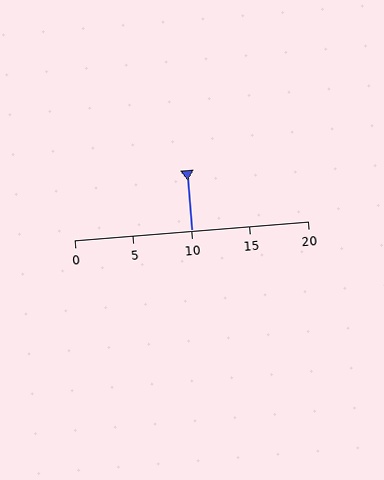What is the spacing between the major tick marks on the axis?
The major ticks are spaced 5 apart.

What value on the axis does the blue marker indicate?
The marker indicates approximately 10.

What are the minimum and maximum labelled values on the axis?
The axis runs from 0 to 20.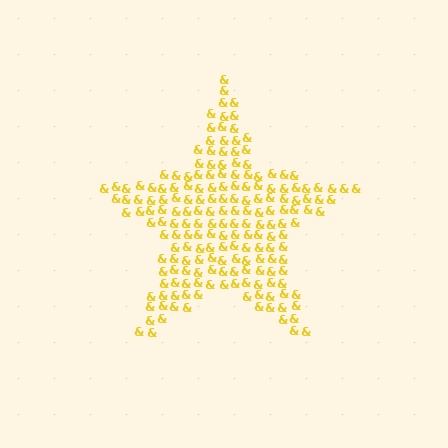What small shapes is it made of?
It is made of small ampersands.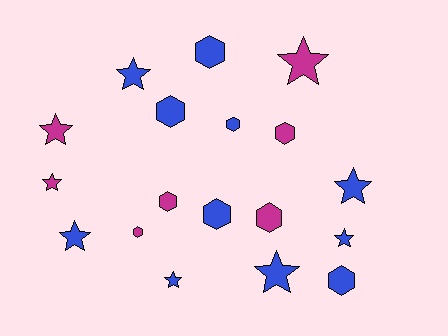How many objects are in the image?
There are 18 objects.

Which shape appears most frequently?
Star, with 9 objects.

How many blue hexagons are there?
There are 5 blue hexagons.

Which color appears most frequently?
Blue, with 11 objects.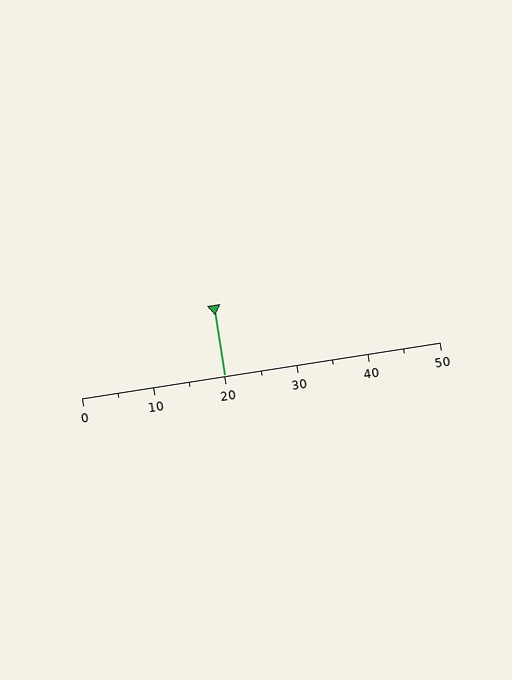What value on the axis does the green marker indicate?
The marker indicates approximately 20.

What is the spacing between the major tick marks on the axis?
The major ticks are spaced 10 apart.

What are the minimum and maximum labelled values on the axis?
The axis runs from 0 to 50.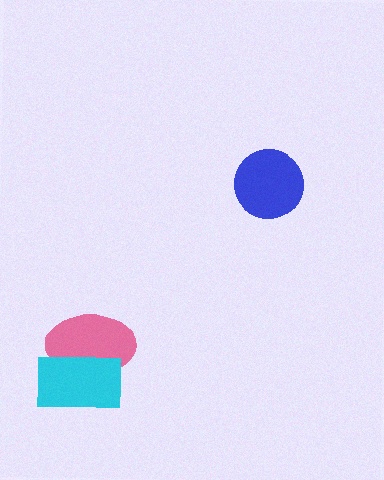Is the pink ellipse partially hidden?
Yes, it is partially covered by another shape.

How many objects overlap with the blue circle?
0 objects overlap with the blue circle.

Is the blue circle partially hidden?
No, no other shape covers it.